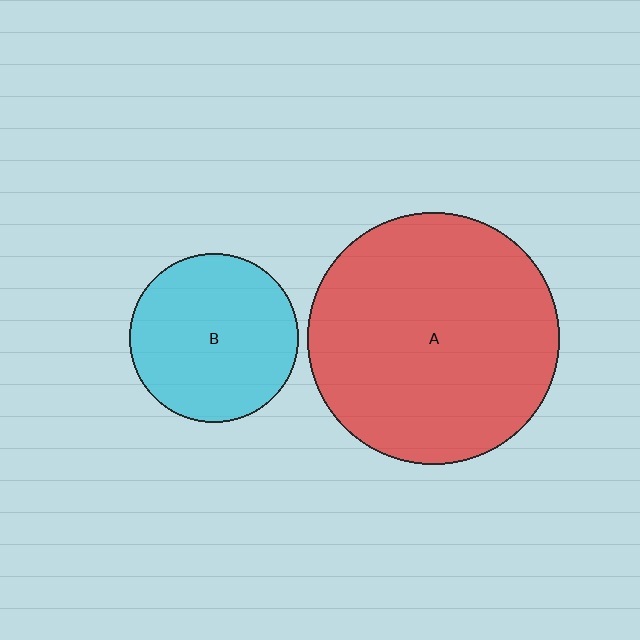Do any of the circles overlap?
No, none of the circles overlap.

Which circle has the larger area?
Circle A (red).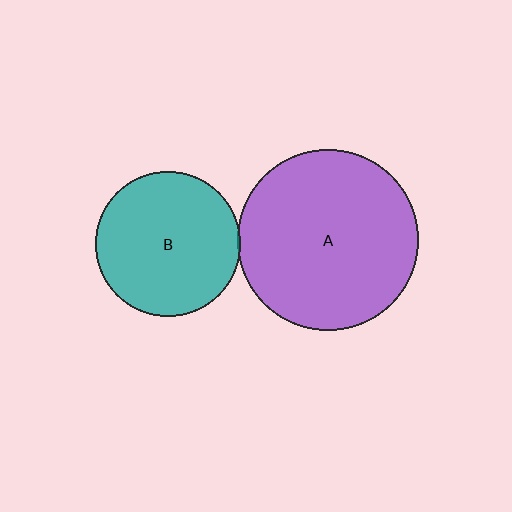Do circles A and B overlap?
Yes.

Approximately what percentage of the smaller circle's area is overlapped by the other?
Approximately 5%.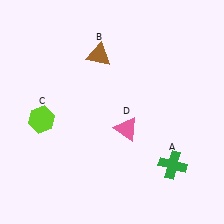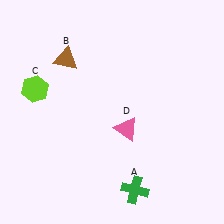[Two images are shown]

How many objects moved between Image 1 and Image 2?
3 objects moved between the two images.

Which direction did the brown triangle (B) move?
The brown triangle (B) moved left.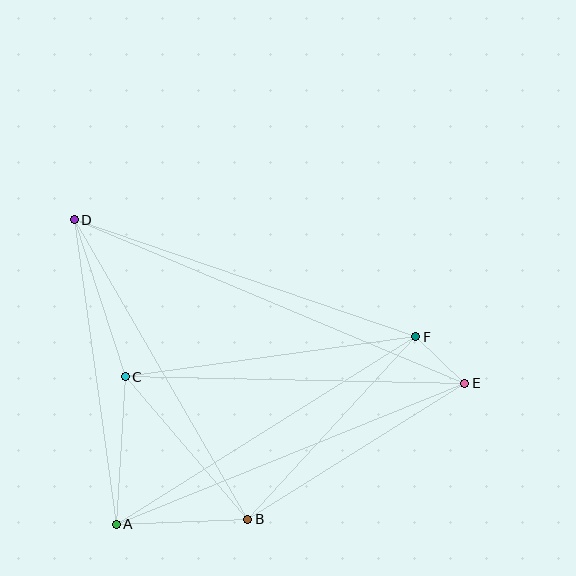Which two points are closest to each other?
Points E and F are closest to each other.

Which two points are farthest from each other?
Points D and E are farthest from each other.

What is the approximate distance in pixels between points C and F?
The distance between C and F is approximately 293 pixels.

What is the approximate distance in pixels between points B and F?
The distance between B and F is approximately 248 pixels.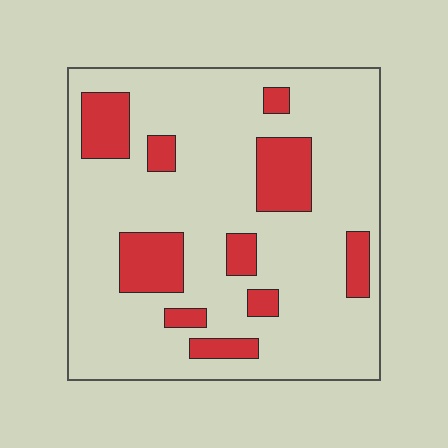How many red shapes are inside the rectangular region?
10.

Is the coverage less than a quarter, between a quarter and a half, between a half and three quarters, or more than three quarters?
Less than a quarter.